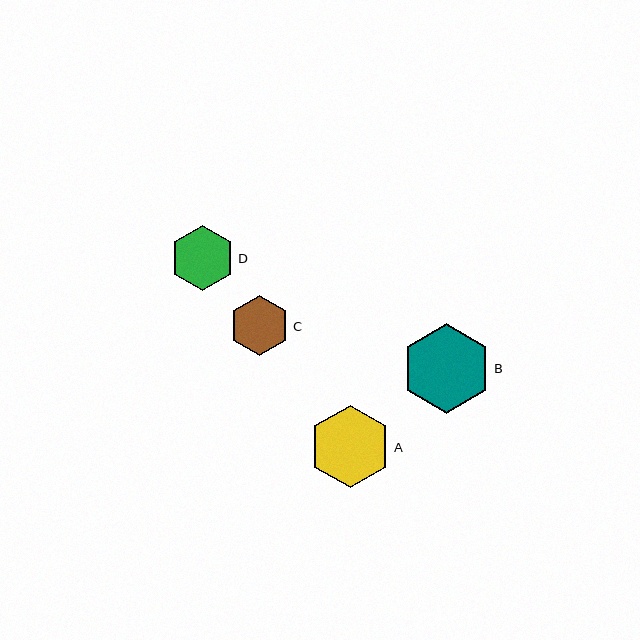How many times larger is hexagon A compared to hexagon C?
Hexagon A is approximately 1.4 times the size of hexagon C.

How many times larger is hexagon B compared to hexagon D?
Hexagon B is approximately 1.4 times the size of hexagon D.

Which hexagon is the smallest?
Hexagon C is the smallest with a size of approximately 60 pixels.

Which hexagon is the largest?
Hexagon B is the largest with a size of approximately 89 pixels.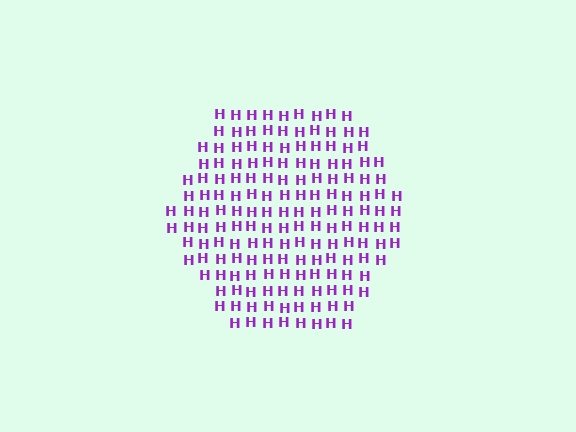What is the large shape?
The large shape is a hexagon.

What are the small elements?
The small elements are letter H's.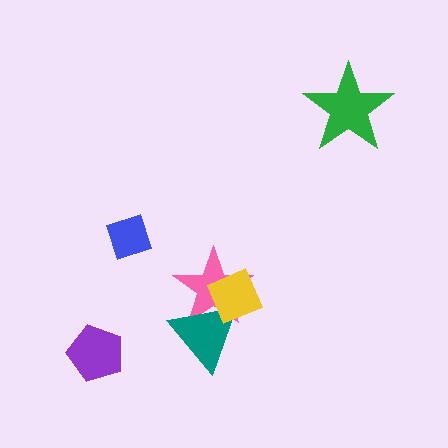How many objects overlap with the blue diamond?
0 objects overlap with the blue diamond.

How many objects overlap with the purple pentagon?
0 objects overlap with the purple pentagon.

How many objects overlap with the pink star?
2 objects overlap with the pink star.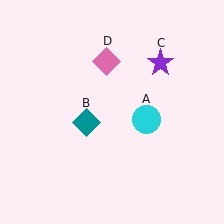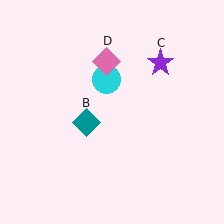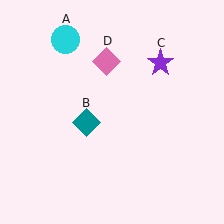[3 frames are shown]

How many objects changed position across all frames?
1 object changed position: cyan circle (object A).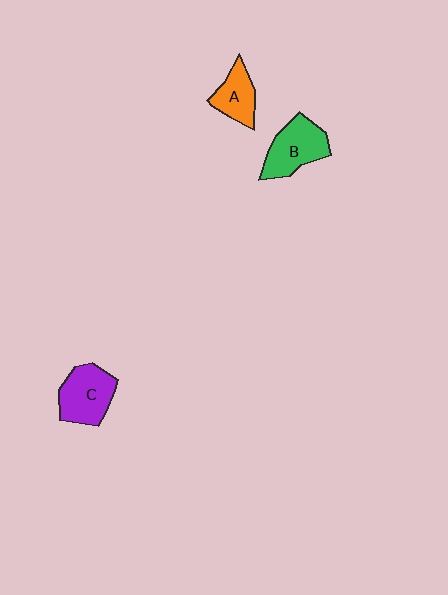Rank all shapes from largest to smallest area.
From largest to smallest: C (purple), B (green), A (orange).